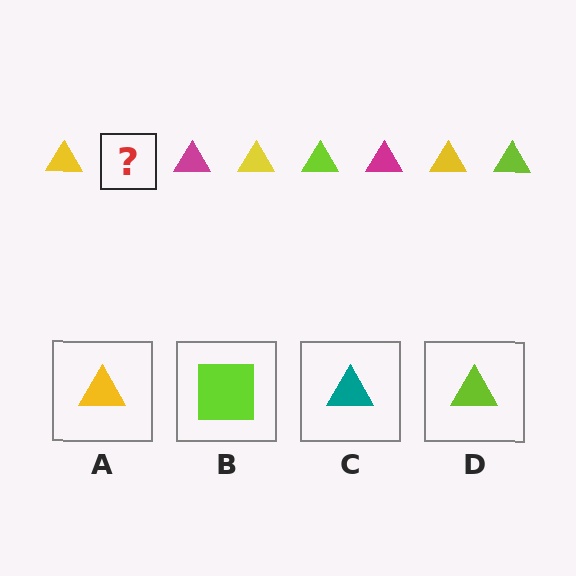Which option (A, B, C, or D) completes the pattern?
D.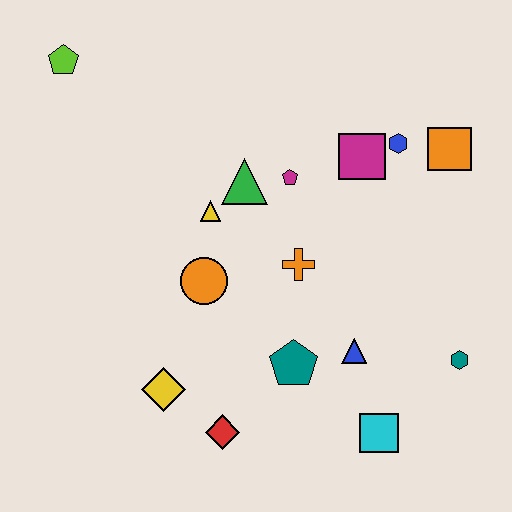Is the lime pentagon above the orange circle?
Yes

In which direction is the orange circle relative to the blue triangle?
The orange circle is to the left of the blue triangle.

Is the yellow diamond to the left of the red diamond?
Yes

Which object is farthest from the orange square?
The lime pentagon is farthest from the orange square.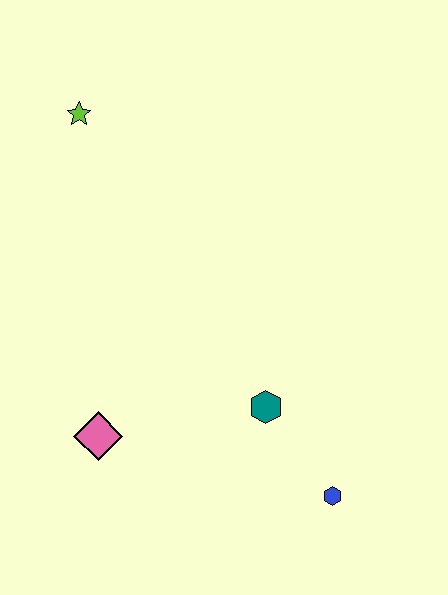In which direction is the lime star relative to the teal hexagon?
The lime star is above the teal hexagon.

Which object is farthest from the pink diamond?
The lime star is farthest from the pink diamond.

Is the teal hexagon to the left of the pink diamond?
No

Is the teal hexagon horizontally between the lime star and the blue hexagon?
Yes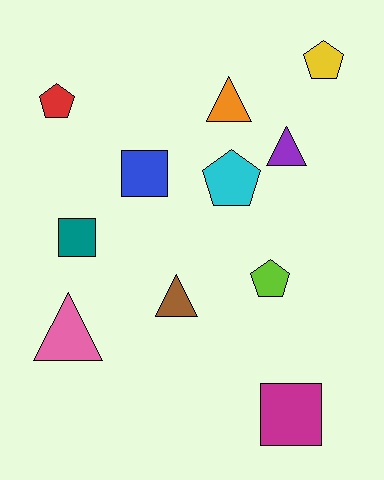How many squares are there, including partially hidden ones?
There are 3 squares.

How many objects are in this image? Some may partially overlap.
There are 11 objects.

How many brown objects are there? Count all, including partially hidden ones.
There is 1 brown object.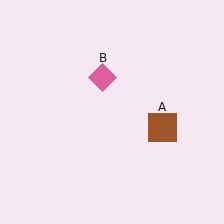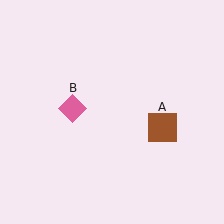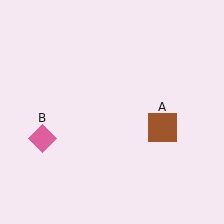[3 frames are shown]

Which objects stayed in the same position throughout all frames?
Brown square (object A) remained stationary.